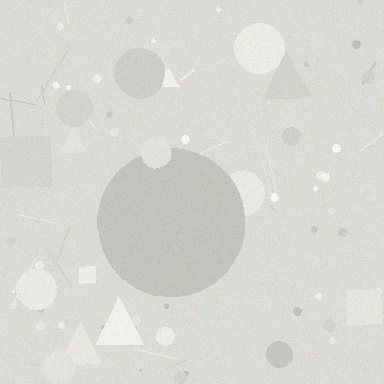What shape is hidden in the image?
A circle is hidden in the image.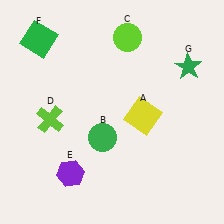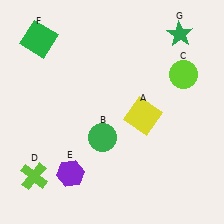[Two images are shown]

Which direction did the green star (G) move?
The green star (G) moved up.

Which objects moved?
The objects that moved are: the lime circle (C), the lime cross (D), the green star (G).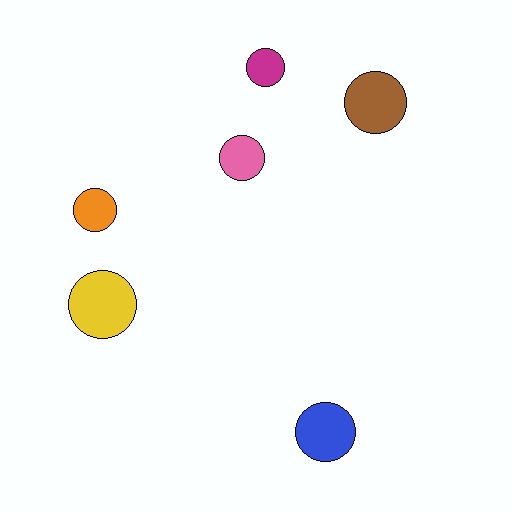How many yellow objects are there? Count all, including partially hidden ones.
There is 1 yellow object.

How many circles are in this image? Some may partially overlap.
There are 6 circles.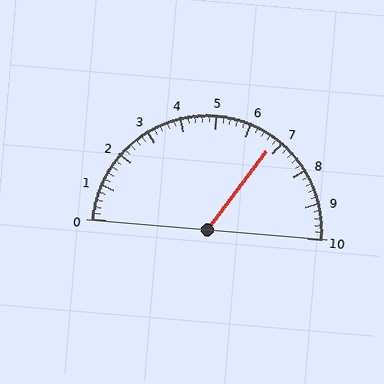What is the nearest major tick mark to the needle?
The nearest major tick mark is 7.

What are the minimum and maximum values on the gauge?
The gauge ranges from 0 to 10.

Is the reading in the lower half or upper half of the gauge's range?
The reading is in the upper half of the range (0 to 10).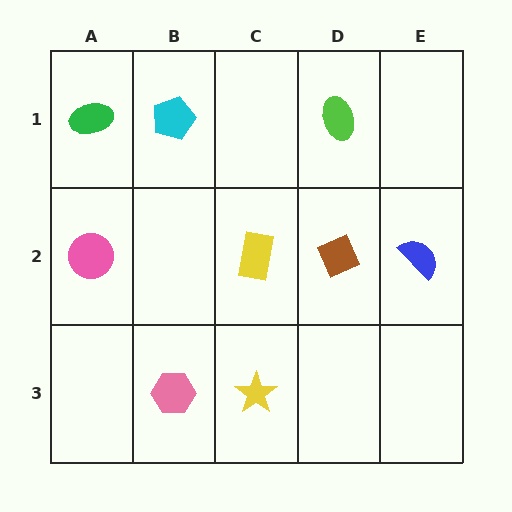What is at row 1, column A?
A green ellipse.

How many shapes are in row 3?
2 shapes.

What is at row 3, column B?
A pink hexagon.